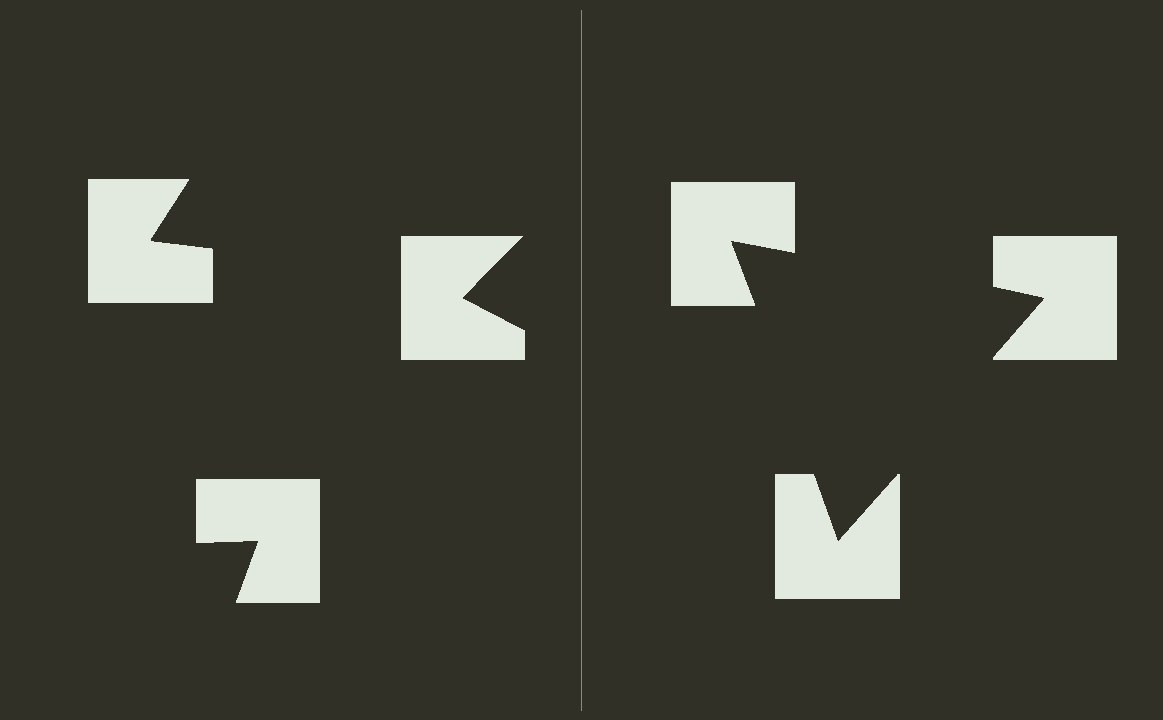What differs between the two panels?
The notched squares are positioned identically on both sides; only the wedge orientations differ. On the right they align to a triangle; on the left they are misaligned.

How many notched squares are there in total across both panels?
6 — 3 on each side.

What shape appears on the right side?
An illusory triangle.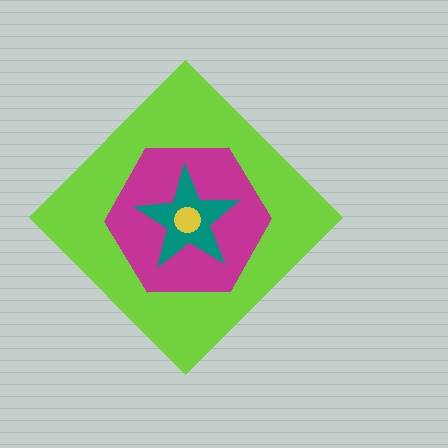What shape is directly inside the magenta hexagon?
The teal star.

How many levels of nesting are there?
4.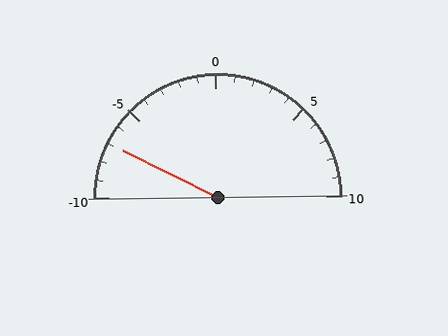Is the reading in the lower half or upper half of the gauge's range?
The reading is in the lower half of the range (-10 to 10).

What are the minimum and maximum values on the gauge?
The gauge ranges from -10 to 10.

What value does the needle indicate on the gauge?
The needle indicates approximately -7.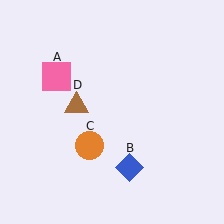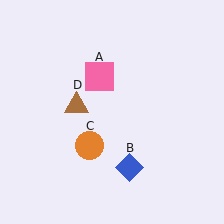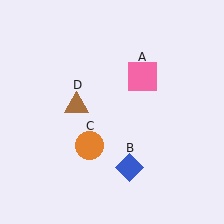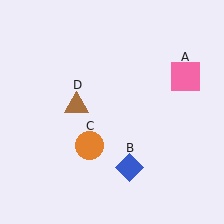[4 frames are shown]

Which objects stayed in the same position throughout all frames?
Blue diamond (object B) and orange circle (object C) and brown triangle (object D) remained stationary.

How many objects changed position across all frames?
1 object changed position: pink square (object A).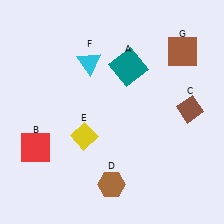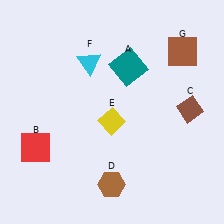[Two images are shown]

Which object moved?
The yellow diamond (E) moved right.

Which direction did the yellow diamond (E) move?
The yellow diamond (E) moved right.